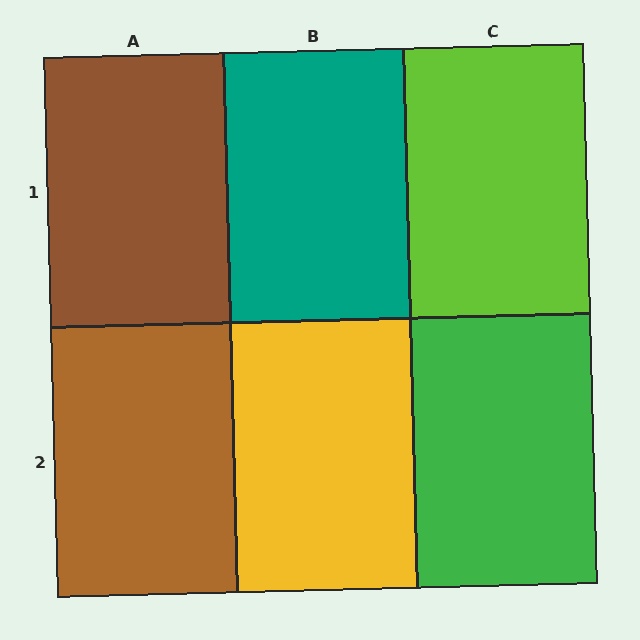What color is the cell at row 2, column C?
Green.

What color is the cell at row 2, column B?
Yellow.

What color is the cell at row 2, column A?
Brown.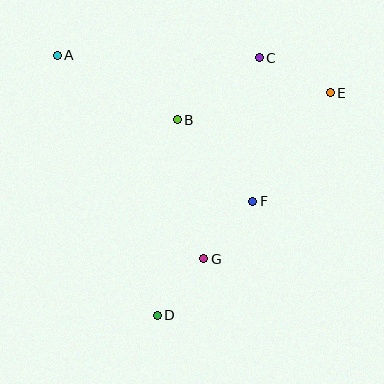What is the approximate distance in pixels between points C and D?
The distance between C and D is approximately 277 pixels.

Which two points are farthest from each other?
Points D and E are farthest from each other.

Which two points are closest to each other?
Points D and G are closest to each other.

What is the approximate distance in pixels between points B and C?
The distance between B and C is approximately 103 pixels.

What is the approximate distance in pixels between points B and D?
The distance between B and D is approximately 197 pixels.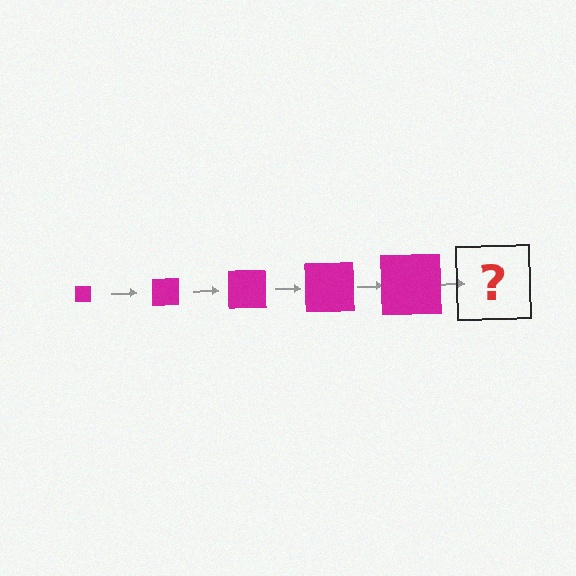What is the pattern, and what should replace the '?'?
The pattern is that the square gets progressively larger each step. The '?' should be a magenta square, larger than the previous one.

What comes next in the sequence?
The next element should be a magenta square, larger than the previous one.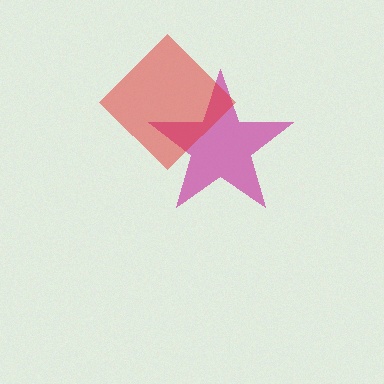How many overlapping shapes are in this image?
There are 2 overlapping shapes in the image.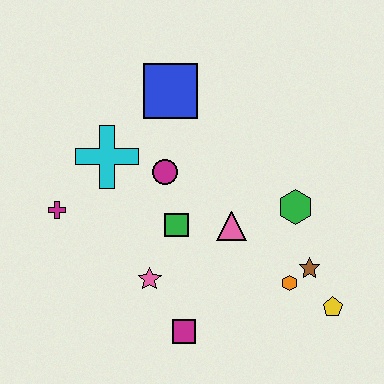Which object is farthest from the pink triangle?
The magenta cross is farthest from the pink triangle.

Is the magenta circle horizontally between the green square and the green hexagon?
No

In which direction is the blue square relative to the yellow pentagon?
The blue square is above the yellow pentagon.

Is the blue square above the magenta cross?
Yes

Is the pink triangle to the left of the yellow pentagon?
Yes